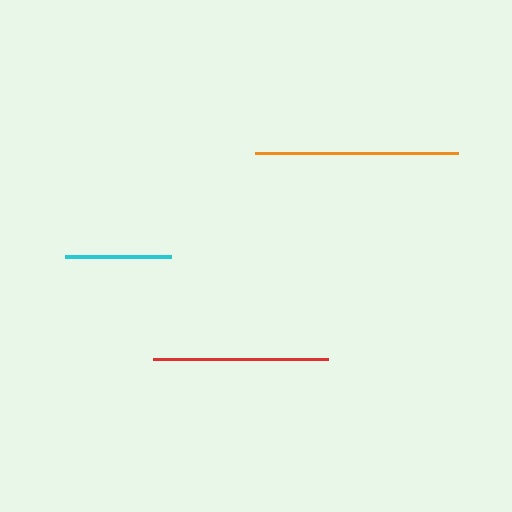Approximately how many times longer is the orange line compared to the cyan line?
The orange line is approximately 1.9 times the length of the cyan line.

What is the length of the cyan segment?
The cyan segment is approximately 106 pixels long.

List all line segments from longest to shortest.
From longest to shortest: orange, red, cyan.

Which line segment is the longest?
The orange line is the longest at approximately 202 pixels.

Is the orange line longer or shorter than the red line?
The orange line is longer than the red line.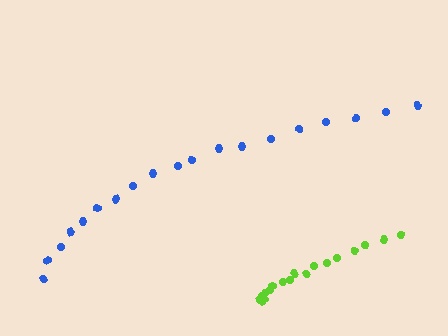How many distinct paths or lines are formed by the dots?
There are 2 distinct paths.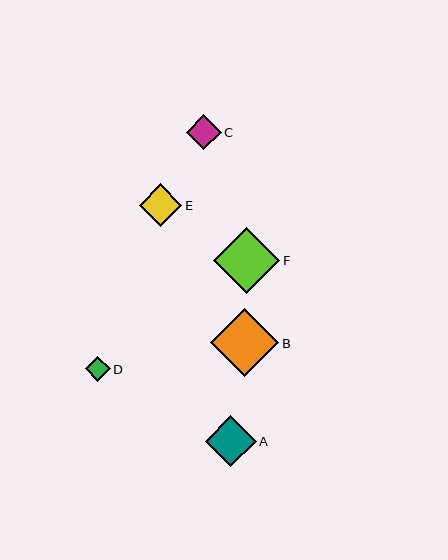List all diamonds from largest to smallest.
From largest to smallest: B, F, A, E, C, D.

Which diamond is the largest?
Diamond B is the largest with a size of approximately 68 pixels.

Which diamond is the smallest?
Diamond D is the smallest with a size of approximately 25 pixels.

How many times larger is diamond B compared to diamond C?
Diamond B is approximately 2.0 times the size of diamond C.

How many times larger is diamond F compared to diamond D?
Diamond F is approximately 2.7 times the size of diamond D.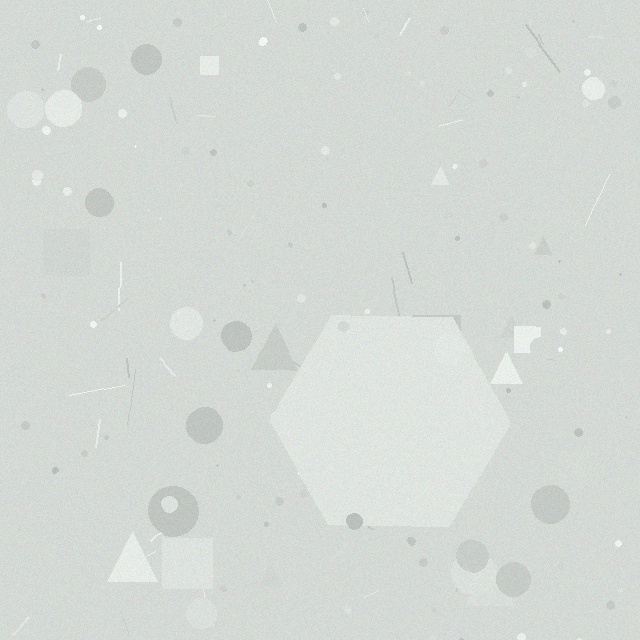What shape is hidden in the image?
A hexagon is hidden in the image.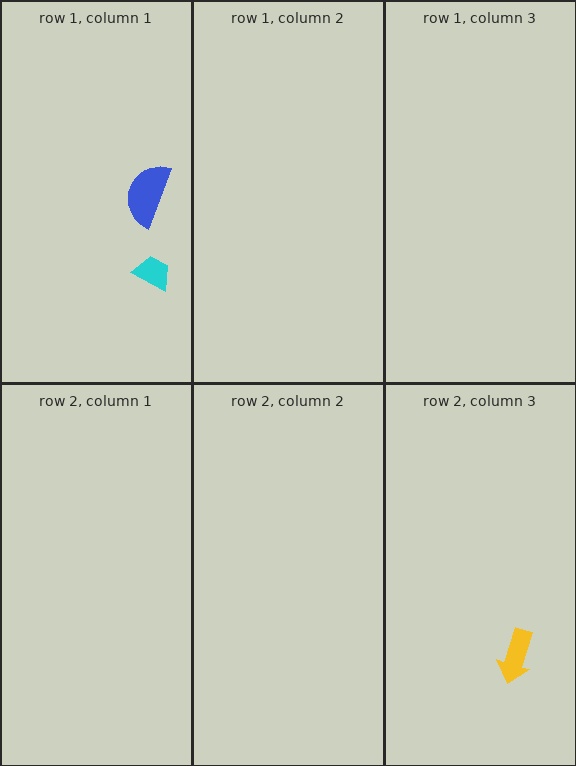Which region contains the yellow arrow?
The row 2, column 3 region.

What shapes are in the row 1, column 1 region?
The blue semicircle, the cyan trapezoid.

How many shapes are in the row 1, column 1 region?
2.